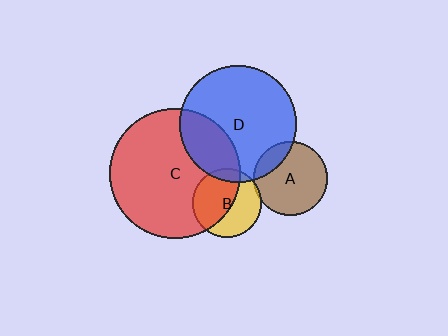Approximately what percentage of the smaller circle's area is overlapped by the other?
Approximately 10%.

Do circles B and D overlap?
Yes.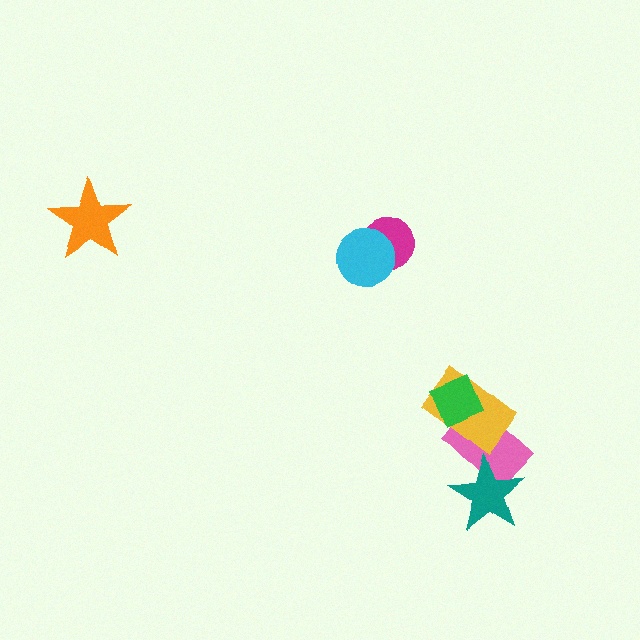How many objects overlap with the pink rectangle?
3 objects overlap with the pink rectangle.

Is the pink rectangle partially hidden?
Yes, it is partially covered by another shape.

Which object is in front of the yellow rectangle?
The green diamond is in front of the yellow rectangle.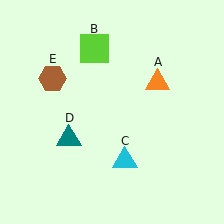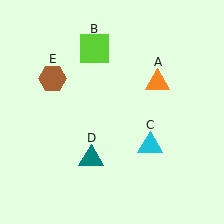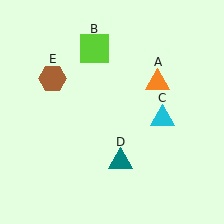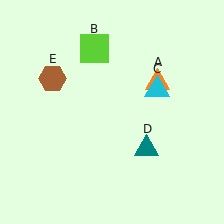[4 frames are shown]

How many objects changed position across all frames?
2 objects changed position: cyan triangle (object C), teal triangle (object D).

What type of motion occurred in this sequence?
The cyan triangle (object C), teal triangle (object D) rotated counterclockwise around the center of the scene.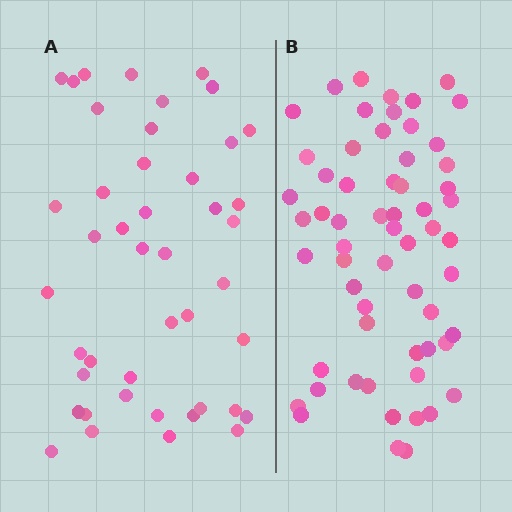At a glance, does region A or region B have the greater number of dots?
Region B (the right region) has more dots.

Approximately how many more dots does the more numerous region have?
Region B has approximately 15 more dots than region A.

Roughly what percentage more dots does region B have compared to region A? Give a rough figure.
About 35% more.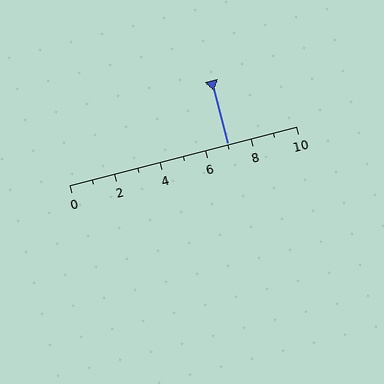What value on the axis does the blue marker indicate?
The marker indicates approximately 7.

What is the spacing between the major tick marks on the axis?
The major ticks are spaced 2 apart.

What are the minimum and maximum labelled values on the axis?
The axis runs from 0 to 10.